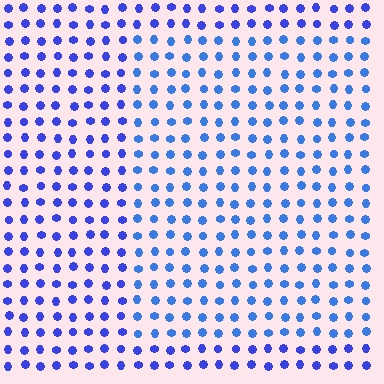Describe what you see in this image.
The image is filled with small blue elements in a uniform arrangement. A rectangle-shaped region is visible where the elements are tinted to a slightly different hue, forming a subtle color boundary.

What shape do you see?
I see a rectangle.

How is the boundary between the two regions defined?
The boundary is defined purely by a slight shift in hue (about 20 degrees). Spacing, size, and orientation are identical on both sides.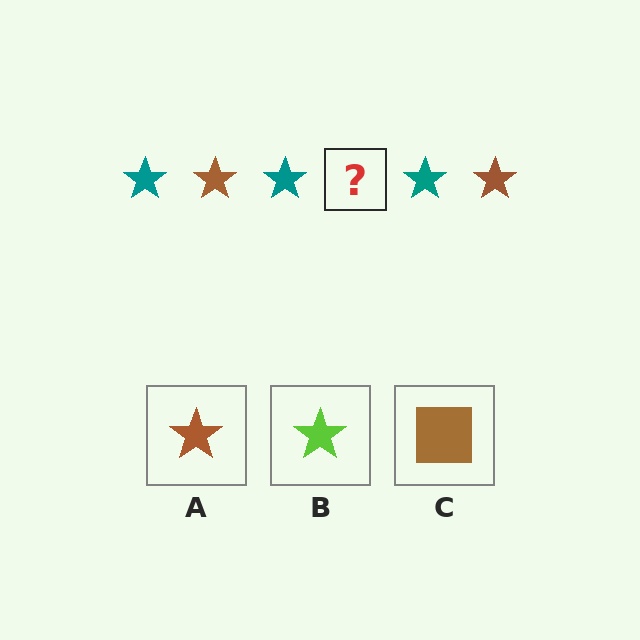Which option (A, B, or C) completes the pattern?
A.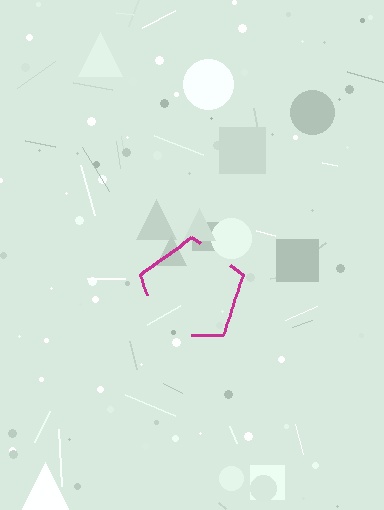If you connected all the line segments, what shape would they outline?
They would outline a pentagon.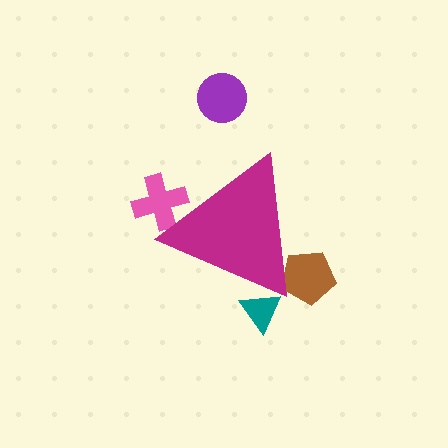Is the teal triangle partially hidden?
Yes, the teal triangle is partially hidden behind the magenta triangle.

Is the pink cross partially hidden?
Yes, the pink cross is partially hidden behind the magenta triangle.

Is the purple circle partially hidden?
No, the purple circle is fully visible.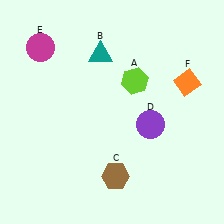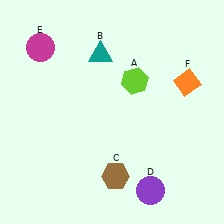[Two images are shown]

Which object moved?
The purple circle (D) moved down.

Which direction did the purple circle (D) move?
The purple circle (D) moved down.